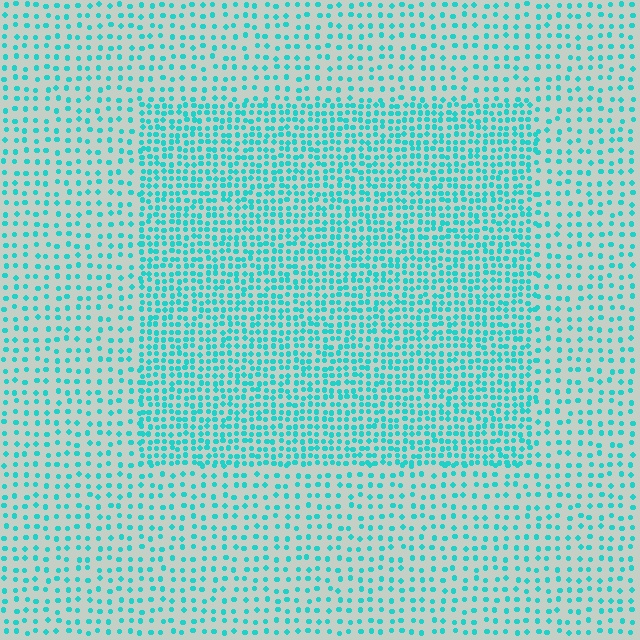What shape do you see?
I see a rectangle.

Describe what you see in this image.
The image contains small cyan elements arranged at two different densities. A rectangle-shaped region is visible where the elements are more densely packed than the surrounding area.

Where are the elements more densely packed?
The elements are more densely packed inside the rectangle boundary.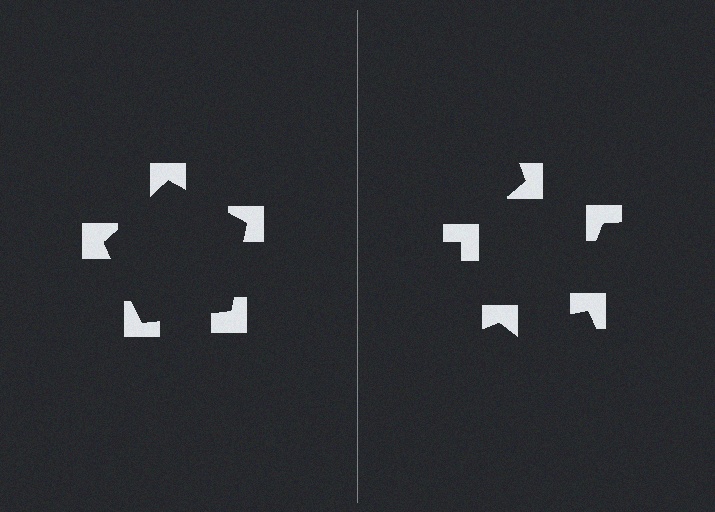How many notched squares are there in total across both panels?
10 — 5 on each side.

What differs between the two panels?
The notched squares are positioned identically on both sides; only the wedge orientations differ. On the left they align to a pentagon; on the right they are misaligned.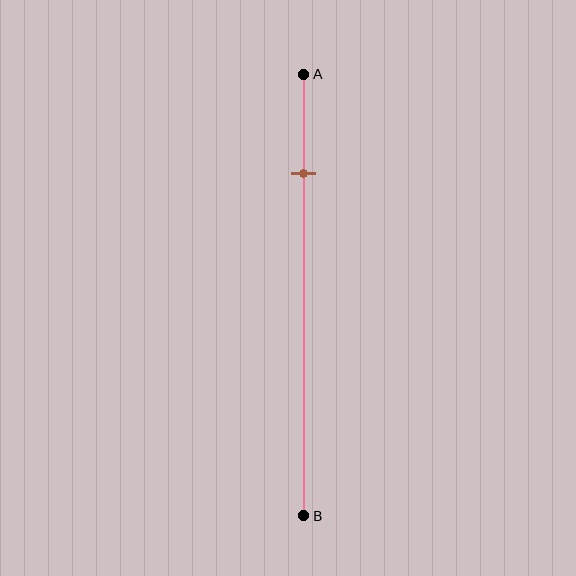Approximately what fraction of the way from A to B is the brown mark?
The brown mark is approximately 20% of the way from A to B.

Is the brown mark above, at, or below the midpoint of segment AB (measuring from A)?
The brown mark is above the midpoint of segment AB.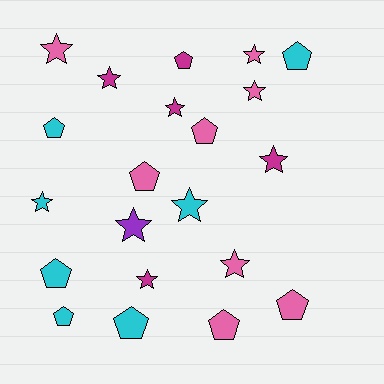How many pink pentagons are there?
There are 4 pink pentagons.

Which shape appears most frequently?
Star, with 11 objects.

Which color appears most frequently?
Pink, with 8 objects.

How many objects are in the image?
There are 21 objects.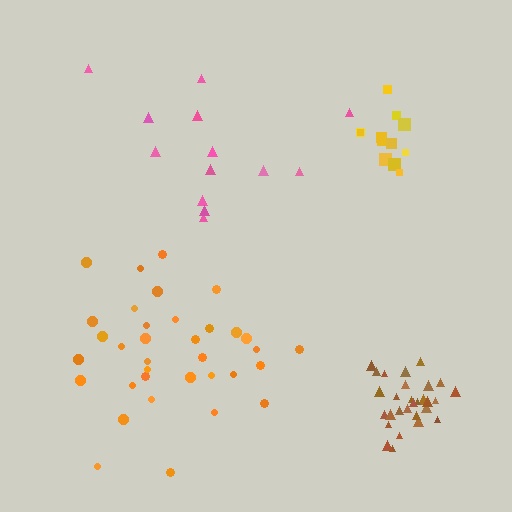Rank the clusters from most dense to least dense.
brown, yellow, orange, pink.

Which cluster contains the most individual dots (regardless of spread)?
Orange (35).